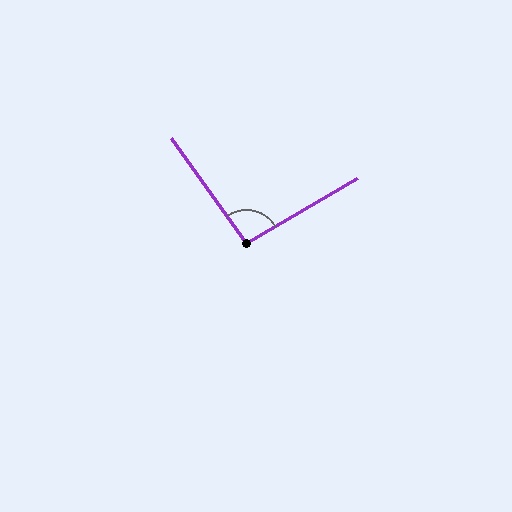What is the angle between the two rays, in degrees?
Approximately 95 degrees.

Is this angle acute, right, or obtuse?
It is approximately a right angle.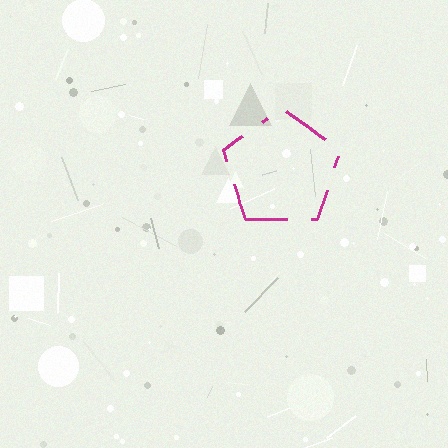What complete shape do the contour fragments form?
The contour fragments form a pentagon.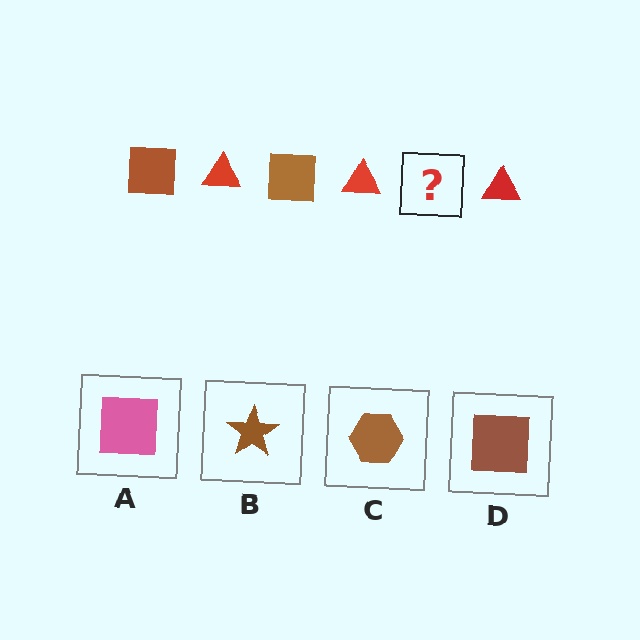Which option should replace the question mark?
Option D.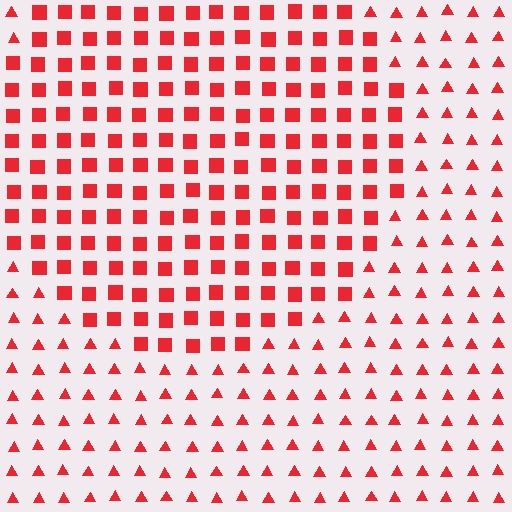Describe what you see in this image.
The image is filled with small red elements arranged in a uniform grid. A circle-shaped region contains squares, while the surrounding area contains triangles. The boundary is defined purely by the change in element shape.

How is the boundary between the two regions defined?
The boundary is defined by a change in element shape: squares inside vs. triangles outside. All elements share the same color and spacing.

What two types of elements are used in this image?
The image uses squares inside the circle region and triangles outside it.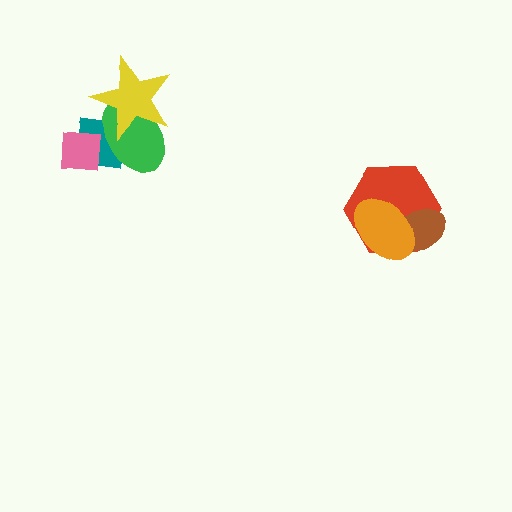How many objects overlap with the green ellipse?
3 objects overlap with the green ellipse.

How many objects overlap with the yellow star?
2 objects overlap with the yellow star.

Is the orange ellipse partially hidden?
No, no other shape covers it.